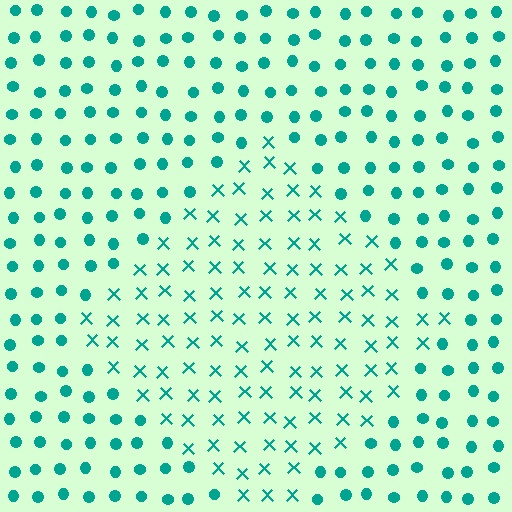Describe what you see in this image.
The image is filled with small teal elements arranged in a uniform grid. A diamond-shaped region contains X marks, while the surrounding area contains circles. The boundary is defined purely by the change in element shape.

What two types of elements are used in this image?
The image uses X marks inside the diamond region and circles outside it.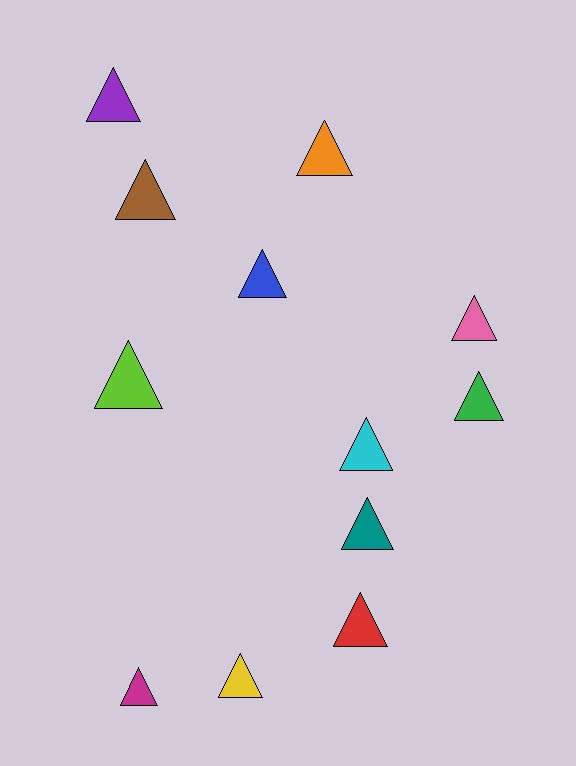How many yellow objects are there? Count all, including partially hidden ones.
There is 1 yellow object.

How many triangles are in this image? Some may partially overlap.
There are 12 triangles.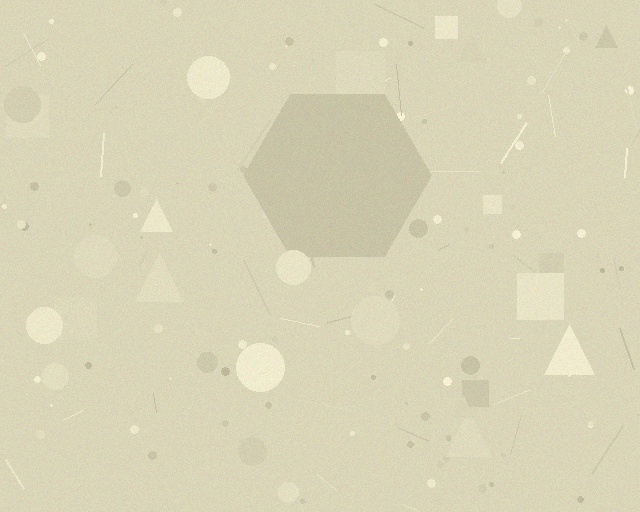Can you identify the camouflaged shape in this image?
The camouflaged shape is a hexagon.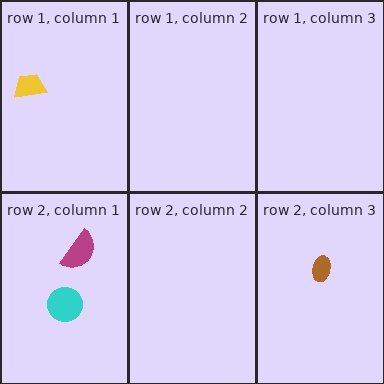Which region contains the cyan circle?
The row 2, column 1 region.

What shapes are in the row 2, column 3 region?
The brown ellipse.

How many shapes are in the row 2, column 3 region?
1.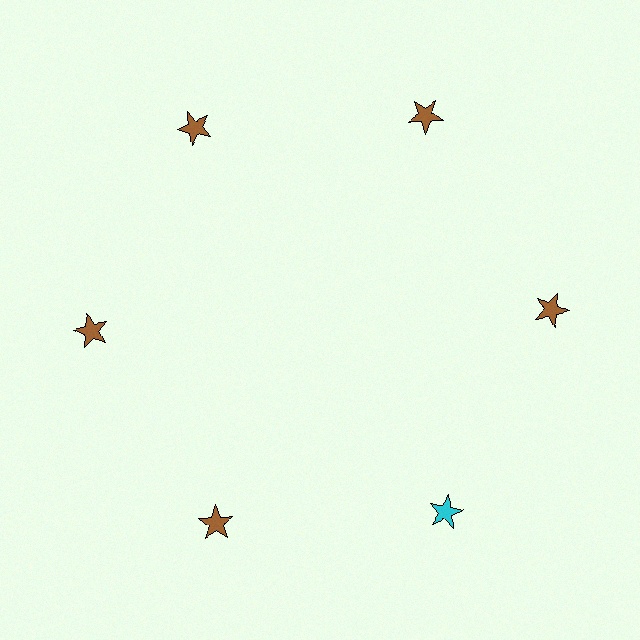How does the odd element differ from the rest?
It has a different color: cyan instead of brown.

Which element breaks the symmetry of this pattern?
The cyan star at roughly the 5 o'clock position breaks the symmetry. All other shapes are brown stars.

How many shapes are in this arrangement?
There are 6 shapes arranged in a ring pattern.